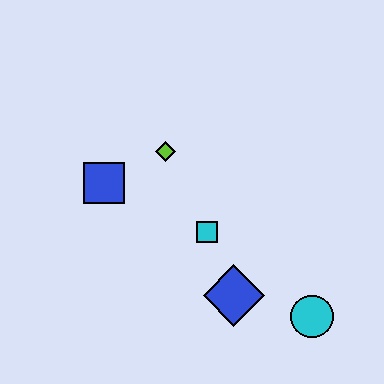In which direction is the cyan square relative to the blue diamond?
The cyan square is above the blue diamond.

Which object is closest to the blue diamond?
The cyan square is closest to the blue diamond.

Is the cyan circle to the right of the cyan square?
Yes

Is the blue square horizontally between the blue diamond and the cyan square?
No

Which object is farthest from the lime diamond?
The cyan circle is farthest from the lime diamond.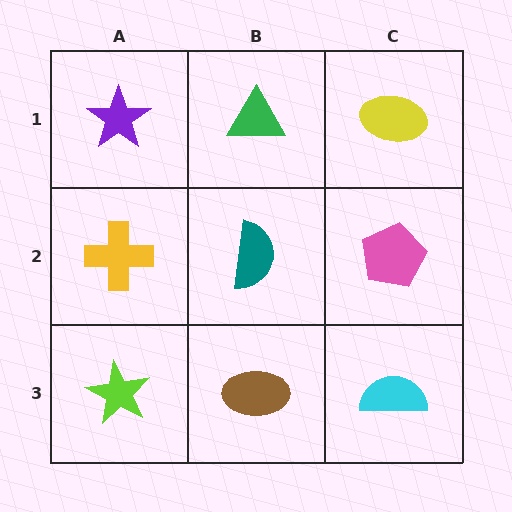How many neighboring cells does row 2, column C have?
3.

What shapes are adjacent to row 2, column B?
A green triangle (row 1, column B), a brown ellipse (row 3, column B), a yellow cross (row 2, column A), a pink pentagon (row 2, column C).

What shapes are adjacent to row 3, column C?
A pink pentagon (row 2, column C), a brown ellipse (row 3, column B).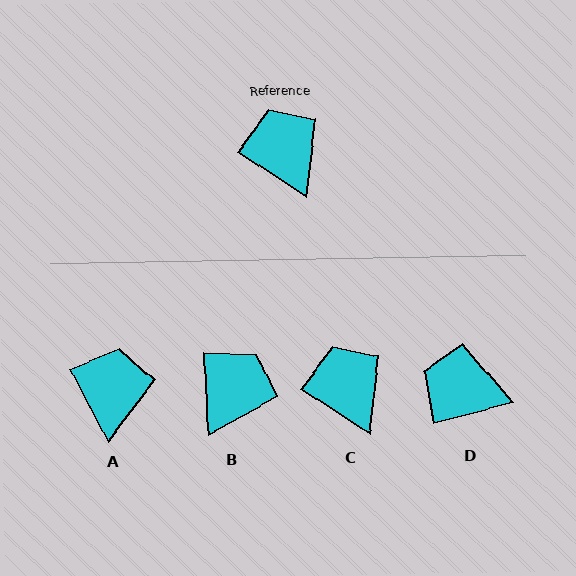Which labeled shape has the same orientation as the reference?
C.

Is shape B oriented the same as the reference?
No, it is off by about 54 degrees.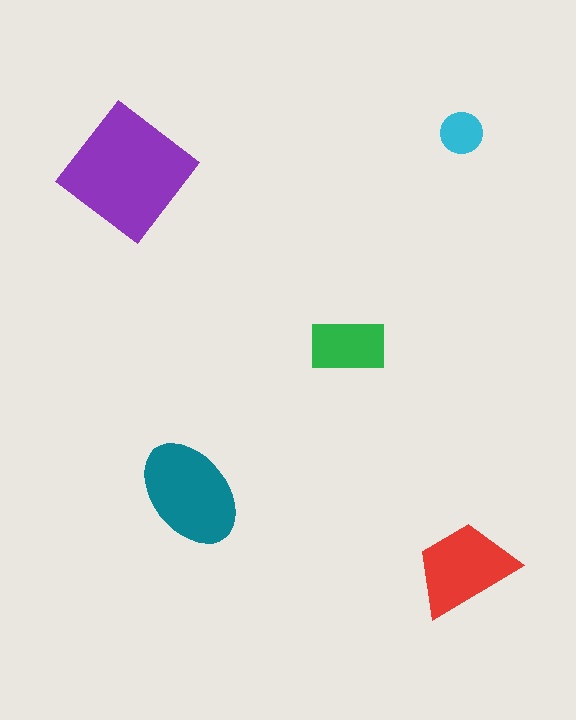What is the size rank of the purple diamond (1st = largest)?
1st.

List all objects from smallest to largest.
The cyan circle, the green rectangle, the red trapezoid, the teal ellipse, the purple diamond.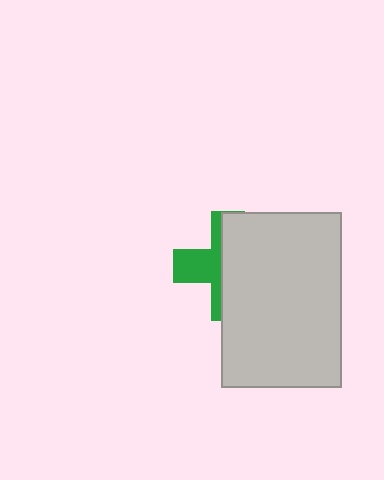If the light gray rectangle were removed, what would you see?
You would see the complete green cross.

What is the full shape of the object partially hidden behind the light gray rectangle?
The partially hidden object is a green cross.